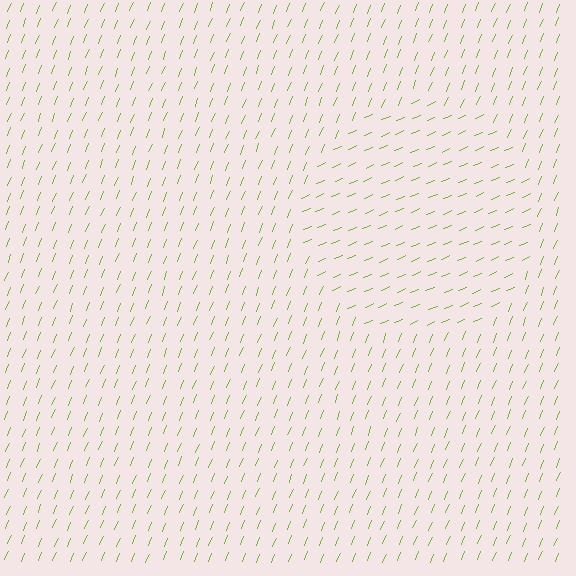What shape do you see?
I see a circle.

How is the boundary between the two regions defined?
The boundary is defined purely by a change in line orientation (approximately 45 degrees difference). All lines are the same color and thickness.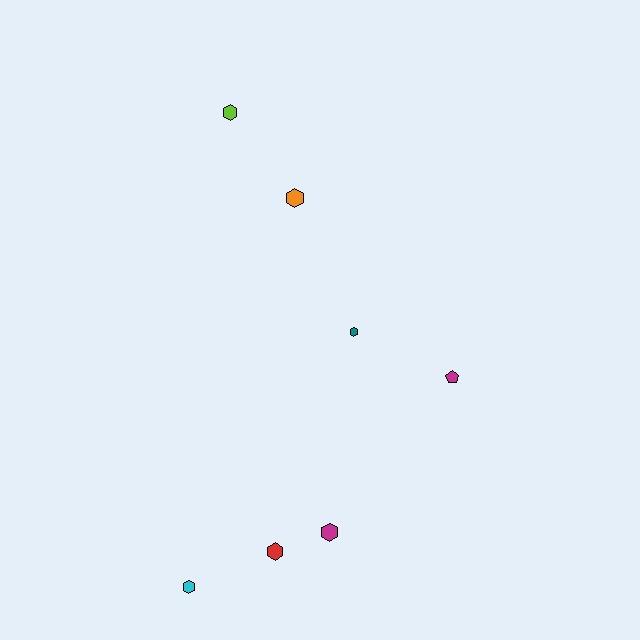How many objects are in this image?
There are 7 objects.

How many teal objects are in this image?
There is 1 teal object.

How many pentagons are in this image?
There is 1 pentagon.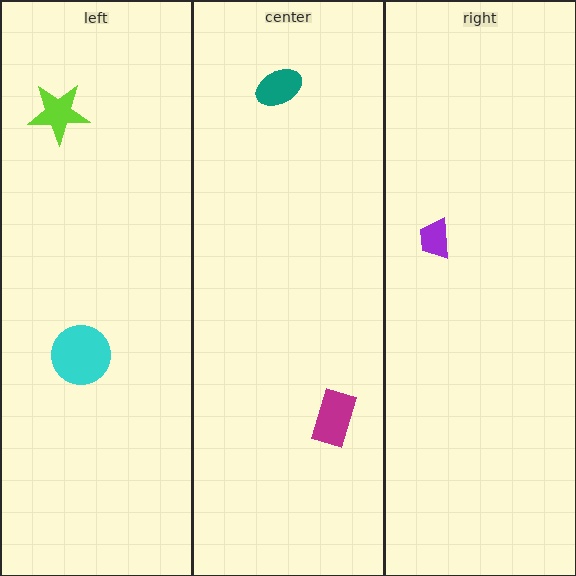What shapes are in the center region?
The teal ellipse, the magenta rectangle.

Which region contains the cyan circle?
The left region.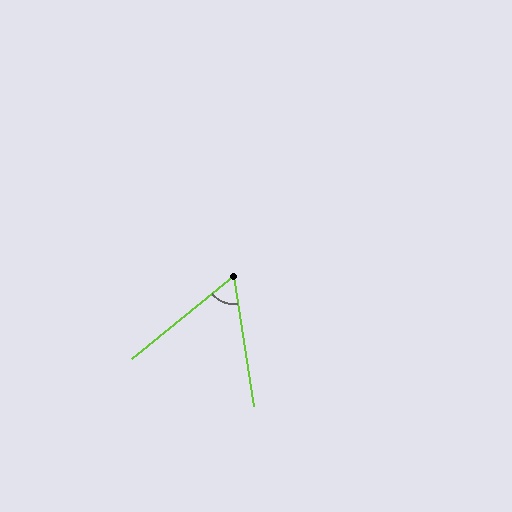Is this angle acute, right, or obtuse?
It is acute.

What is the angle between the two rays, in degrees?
Approximately 59 degrees.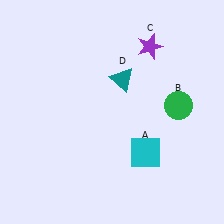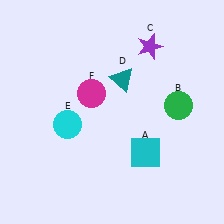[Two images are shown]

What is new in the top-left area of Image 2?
A magenta circle (F) was added in the top-left area of Image 2.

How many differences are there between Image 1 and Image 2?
There are 2 differences between the two images.